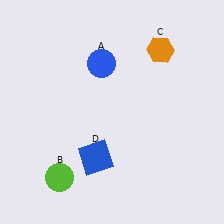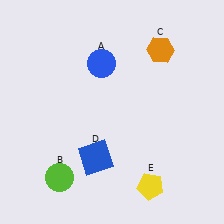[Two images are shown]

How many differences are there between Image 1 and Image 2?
There is 1 difference between the two images.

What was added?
A yellow pentagon (E) was added in Image 2.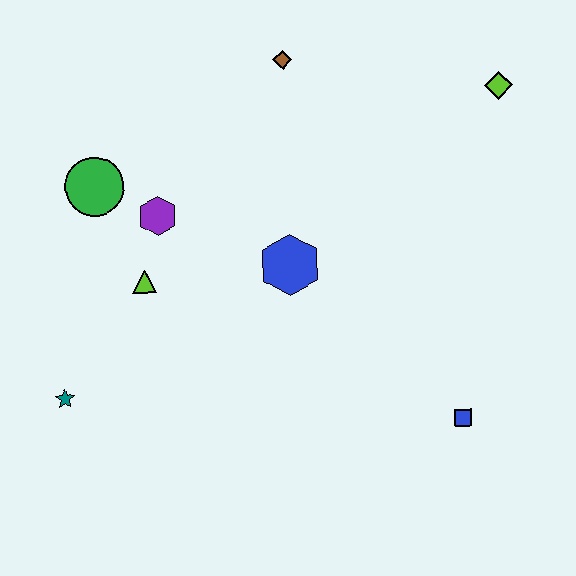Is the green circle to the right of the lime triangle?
No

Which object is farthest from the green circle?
The blue square is farthest from the green circle.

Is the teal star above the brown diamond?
No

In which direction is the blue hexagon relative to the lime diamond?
The blue hexagon is to the left of the lime diamond.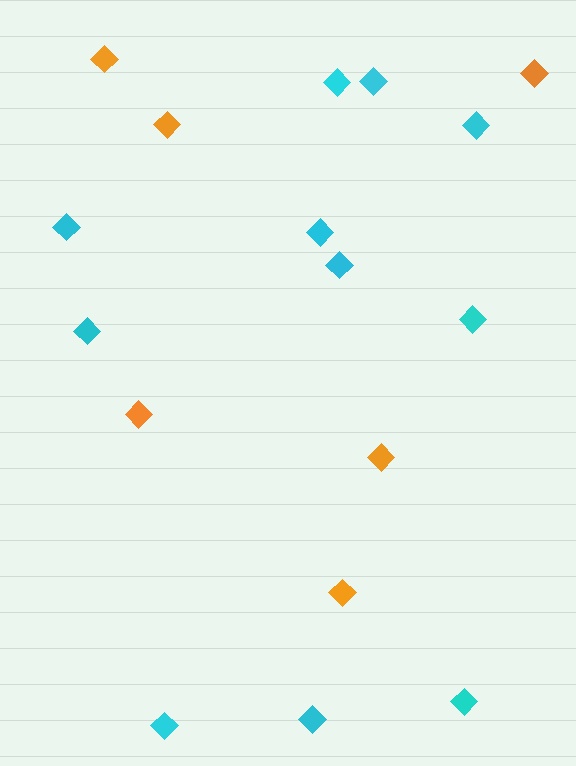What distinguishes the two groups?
There are 2 groups: one group of cyan diamonds (11) and one group of orange diamonds (6).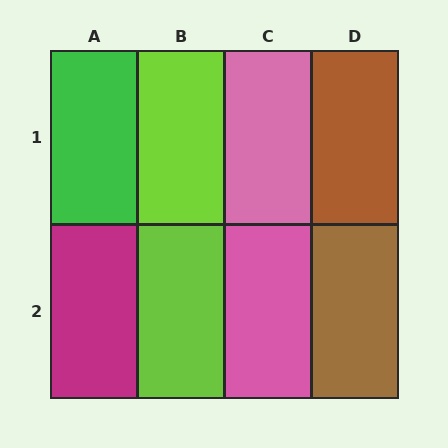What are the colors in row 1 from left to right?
Green, lime, pink, brown.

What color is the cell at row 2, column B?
Lime.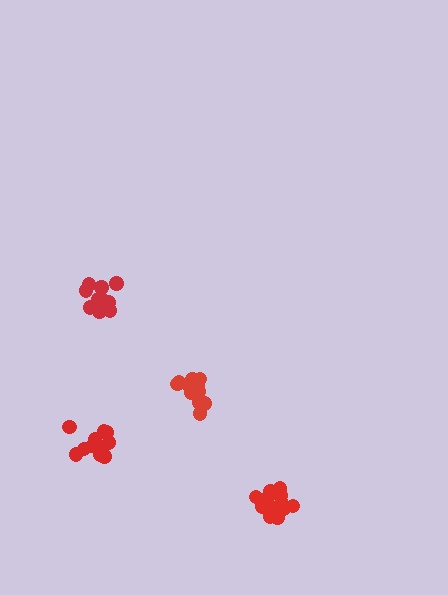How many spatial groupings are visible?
There are 4 spatial groupings.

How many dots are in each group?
Group 1: 13 dots, Group 2: 13 dots, Group 3: 12 dots, Group 4: 13 dots (51 total).